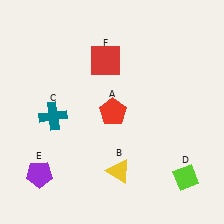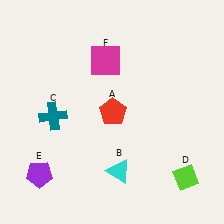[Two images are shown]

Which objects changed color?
B changed from yellow to cyan. F changed from red to magenta.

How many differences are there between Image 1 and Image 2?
There are 2 differences between the two images.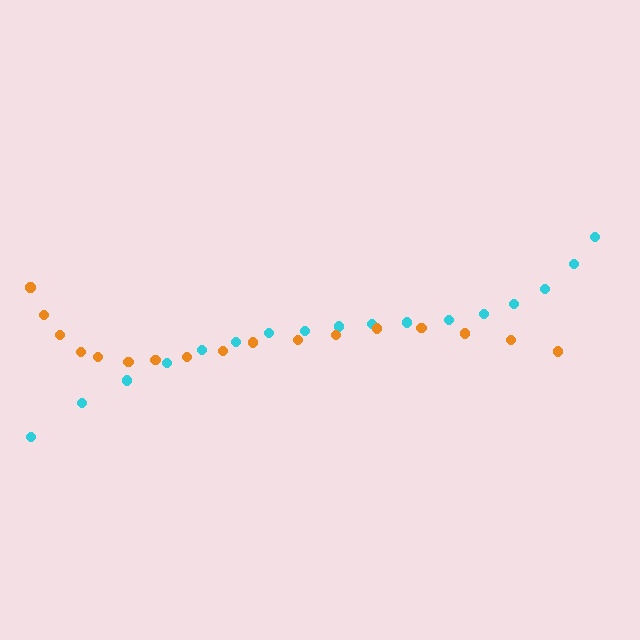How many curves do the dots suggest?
There are 2 distinct paths.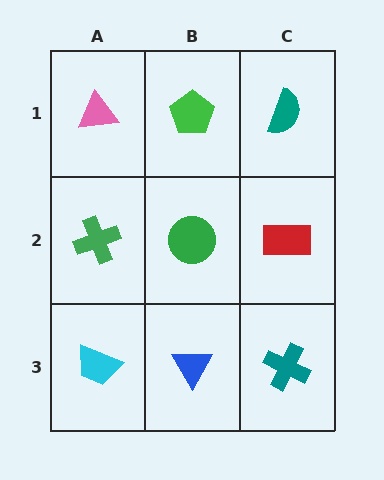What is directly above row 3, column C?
A red rectangle.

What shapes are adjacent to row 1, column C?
A red rectangle (row 2, column C), a green pentagon (row 1, column B).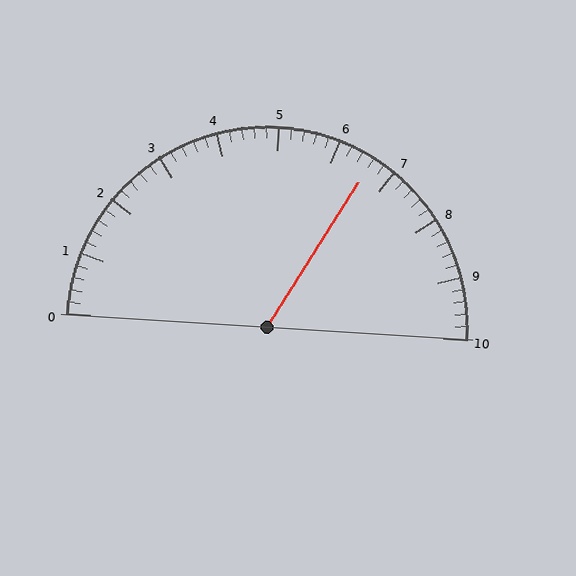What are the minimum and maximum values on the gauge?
The gauge ranges from 0 to 10.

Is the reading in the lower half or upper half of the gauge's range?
The reading is in the upper half of the range (0 to 10).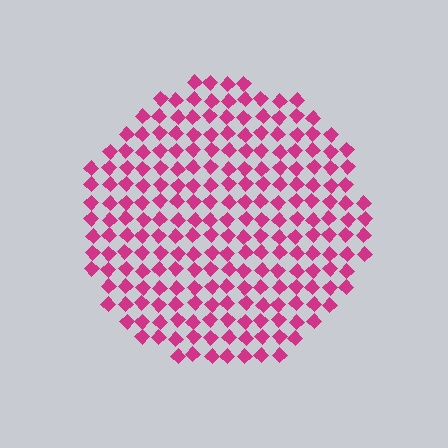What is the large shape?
The large shape is a circle.